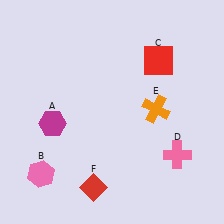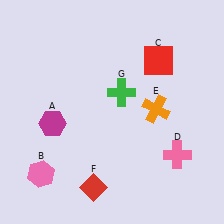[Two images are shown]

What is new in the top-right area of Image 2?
A green cross (G) was added in the top-right area of Image 2.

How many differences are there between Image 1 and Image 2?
There is 1 difference between the two images.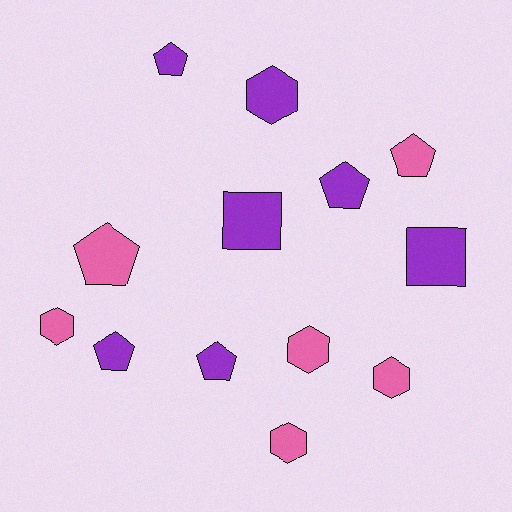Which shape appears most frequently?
Pentagon, with 6 objects.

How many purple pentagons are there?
There are 4 purple pentagons.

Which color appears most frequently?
Purple, with 7 objects.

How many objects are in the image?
There are 13 objects.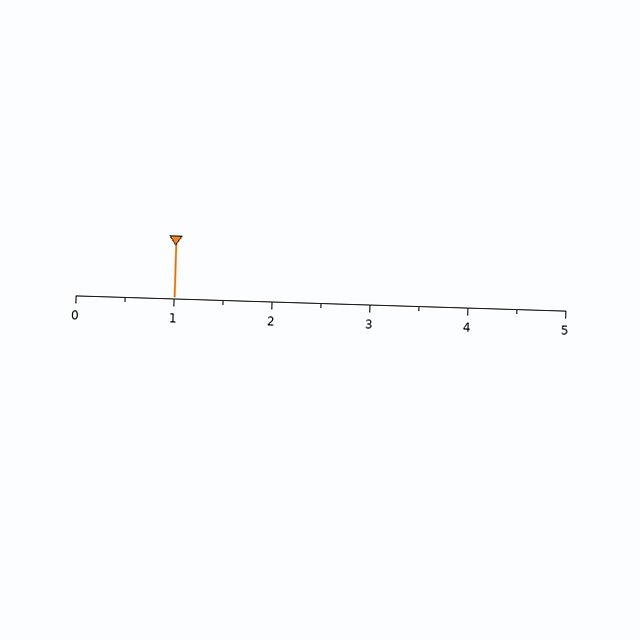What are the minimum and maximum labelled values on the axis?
The axis runs from 0 to 5.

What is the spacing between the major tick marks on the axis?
The major ticks are spaced 1 apart.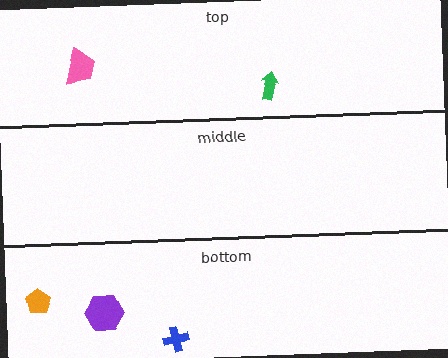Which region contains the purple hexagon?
The bottom region.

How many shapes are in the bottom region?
3.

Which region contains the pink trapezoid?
The top region.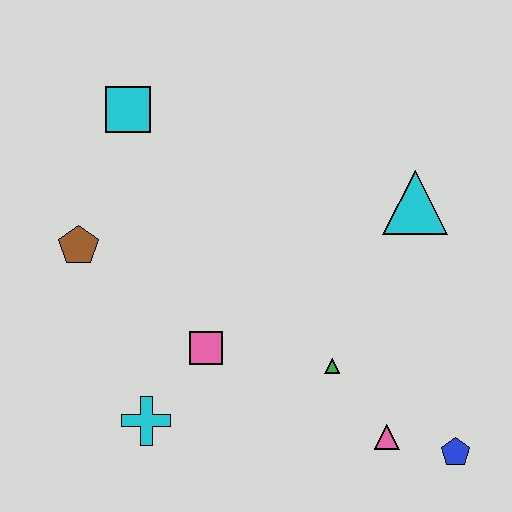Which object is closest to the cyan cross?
The pink square is closest to the cyan cross.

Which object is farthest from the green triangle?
The cyan square is farthest from the green triangle.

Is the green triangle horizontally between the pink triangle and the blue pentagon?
No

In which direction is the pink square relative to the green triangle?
The pink square is to the left of the green triangle.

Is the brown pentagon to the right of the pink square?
No